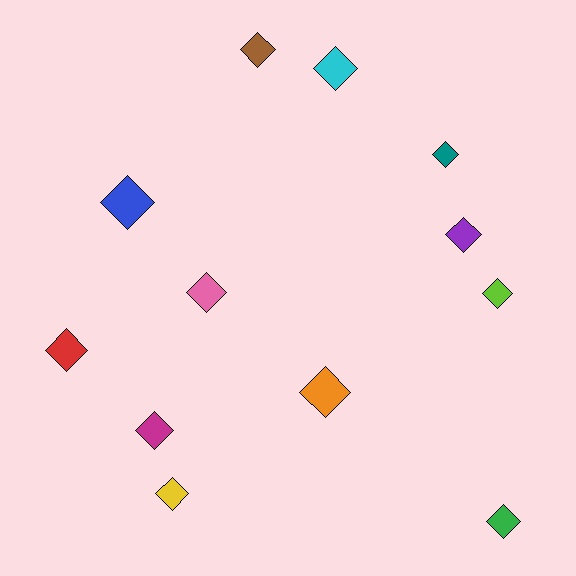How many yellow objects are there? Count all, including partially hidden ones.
There is 1 yellow object.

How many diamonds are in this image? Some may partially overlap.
There are 12 diamonds.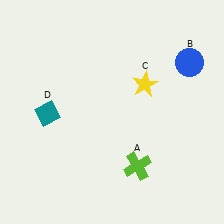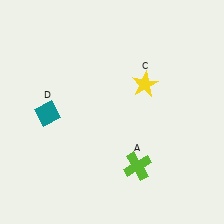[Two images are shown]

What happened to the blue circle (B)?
The blue circle (B) was removed in Image 2. It was in the top-right area of Image 1.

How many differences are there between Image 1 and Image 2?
There is 1 difference between the two images.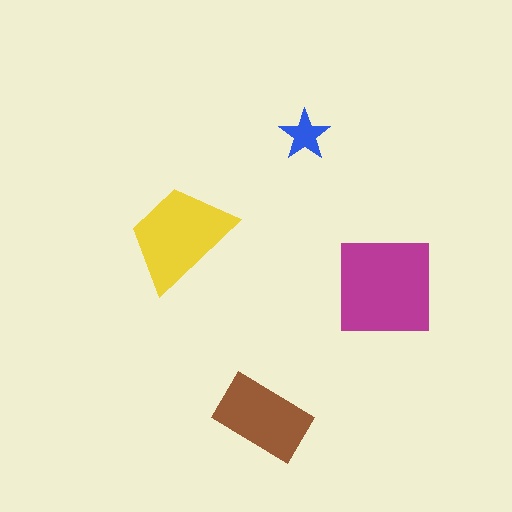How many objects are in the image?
There are 4 objects in the image.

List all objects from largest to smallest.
The magenta square, the yellow trapezoid, the brown rectangle, the blue star.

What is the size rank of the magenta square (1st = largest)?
1st.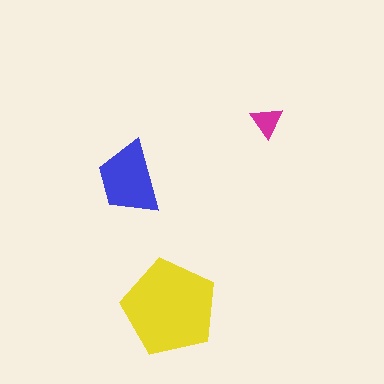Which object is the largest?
The yellow pentagon.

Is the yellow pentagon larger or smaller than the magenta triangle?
Larger.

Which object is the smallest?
The magenta triangle.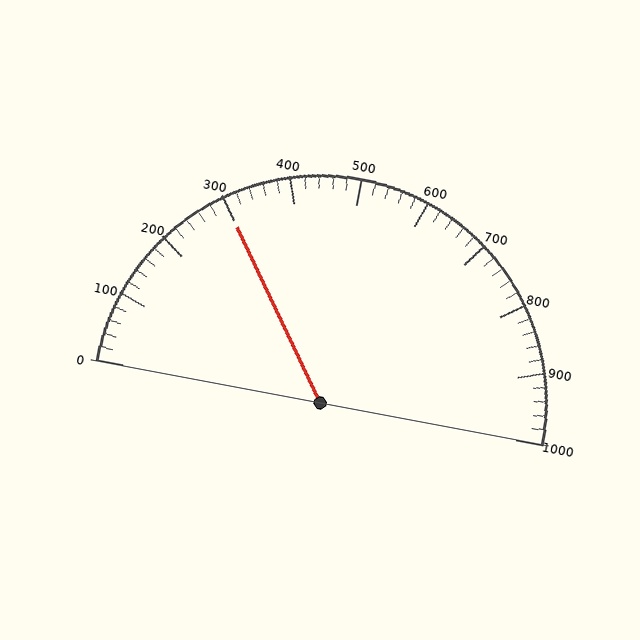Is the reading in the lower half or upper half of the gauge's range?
The reading is in the lower half of the range (0 to 1000).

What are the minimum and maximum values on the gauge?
The gauge ranges from 0 to 1000.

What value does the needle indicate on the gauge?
The needle indicates approximately 300.